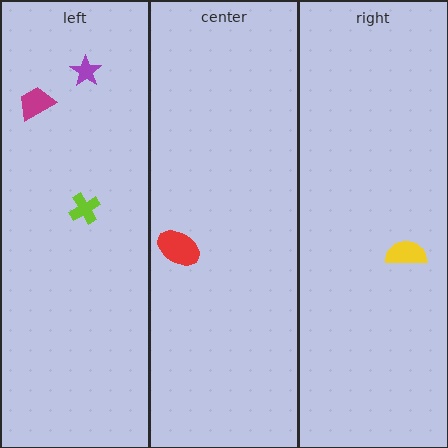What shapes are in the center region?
The red ellipse.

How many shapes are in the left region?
3.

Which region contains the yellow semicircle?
The right region.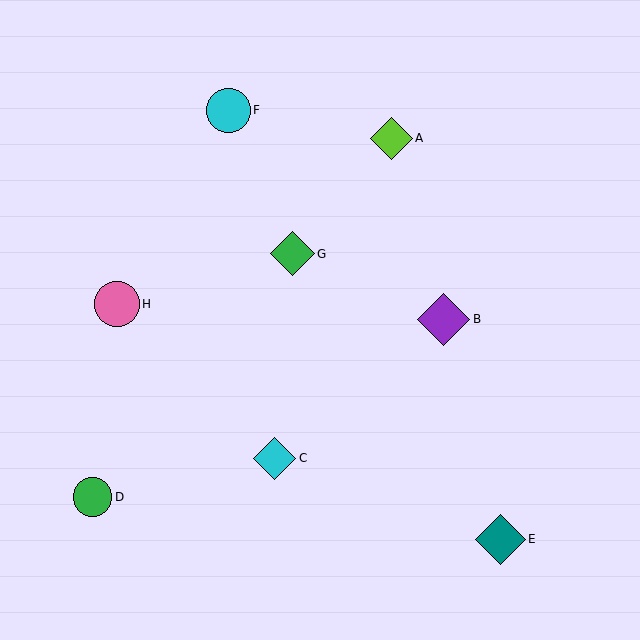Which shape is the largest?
The purple diamond (labeled B) is the largest.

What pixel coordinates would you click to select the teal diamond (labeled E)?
Click at (500, 539) to select the teal diamond E.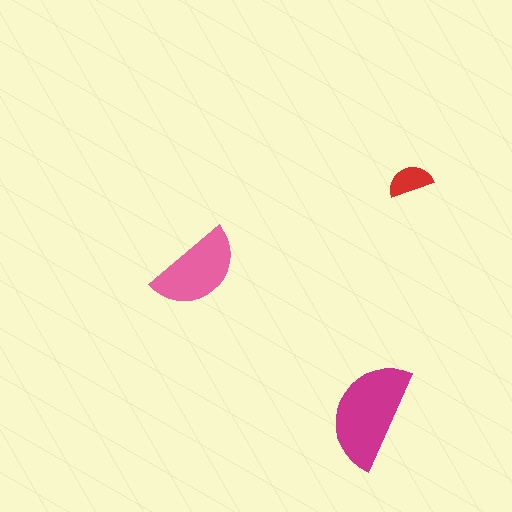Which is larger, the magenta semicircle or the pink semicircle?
The magenta one.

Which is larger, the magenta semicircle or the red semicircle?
The magenta one.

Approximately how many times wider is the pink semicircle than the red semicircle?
About 2 times wider.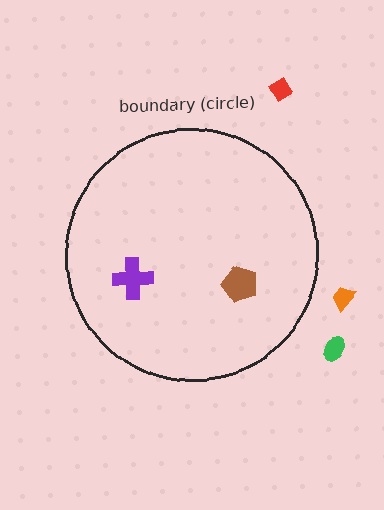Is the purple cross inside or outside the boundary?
Inside.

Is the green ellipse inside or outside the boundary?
Outside.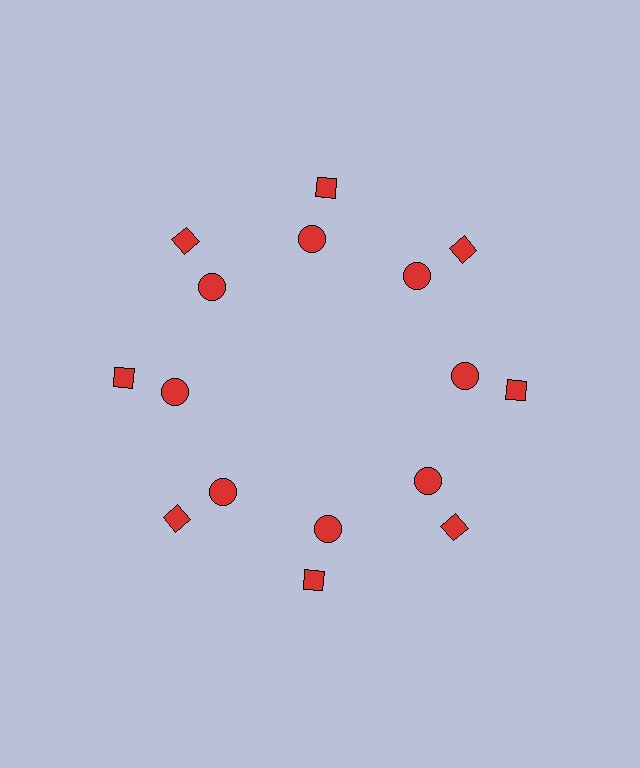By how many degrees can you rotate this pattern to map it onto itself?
The pattern maps onto itself every 45 degrees of rotation.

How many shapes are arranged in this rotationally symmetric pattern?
There are 16 shapes, arranged in 8 groups of 2.